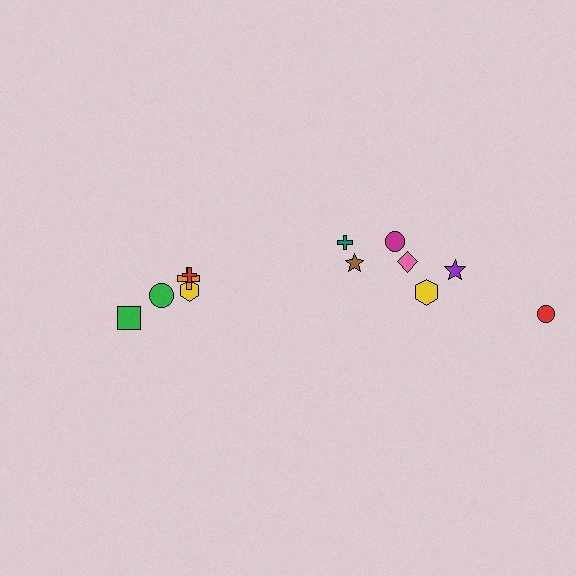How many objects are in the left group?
There are 5 objects.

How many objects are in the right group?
There are 7 objects.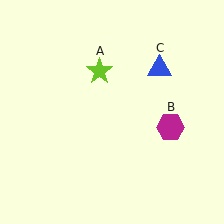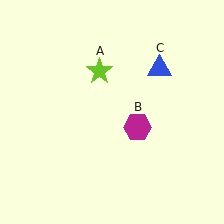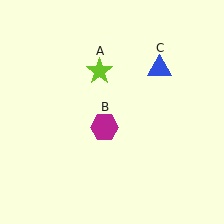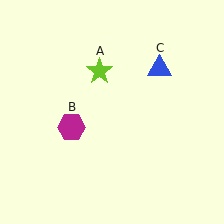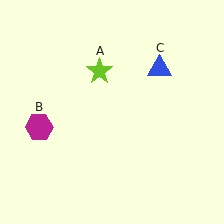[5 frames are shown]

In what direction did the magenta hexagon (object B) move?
The magenta hexagon (object B) moved left.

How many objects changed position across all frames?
1 object changed position: magenta hexagon (object B).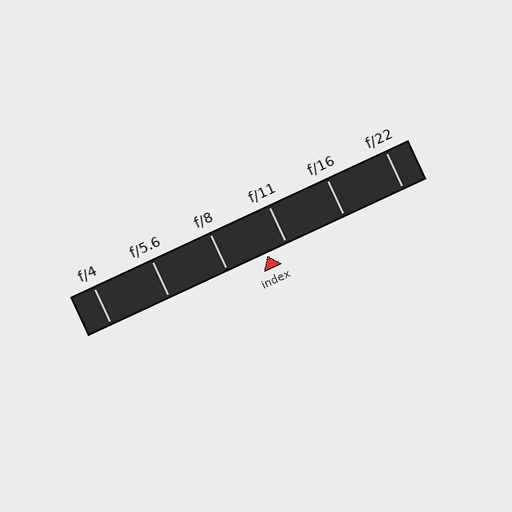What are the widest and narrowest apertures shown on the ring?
The widest aperture shown is f/4 and the narrowest is f/22.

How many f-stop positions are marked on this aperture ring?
There are 6 f-stop positions marked.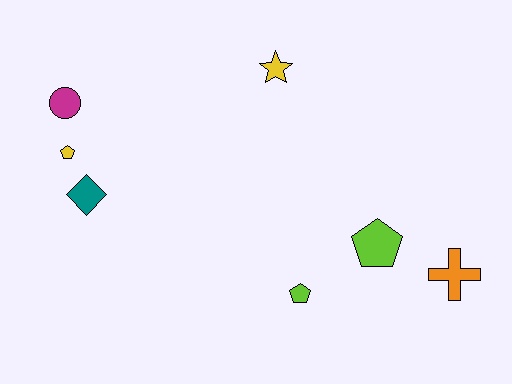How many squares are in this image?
There are no squares.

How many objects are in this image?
There are 7 objects.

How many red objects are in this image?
There are no red objects.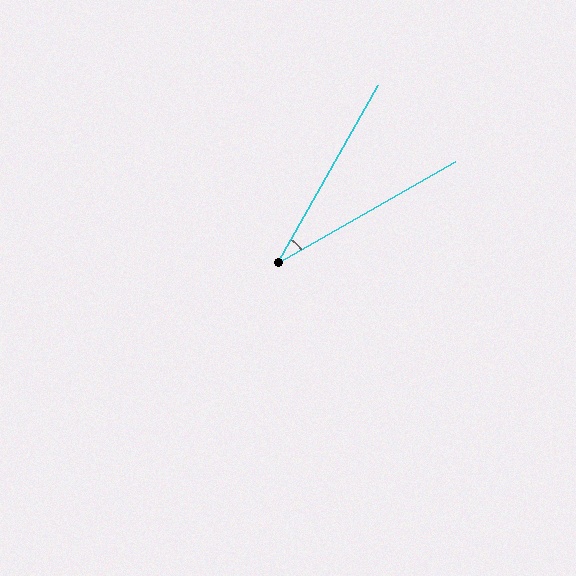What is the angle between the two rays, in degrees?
Approximately 31 degrees.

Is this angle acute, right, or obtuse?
It is acute.